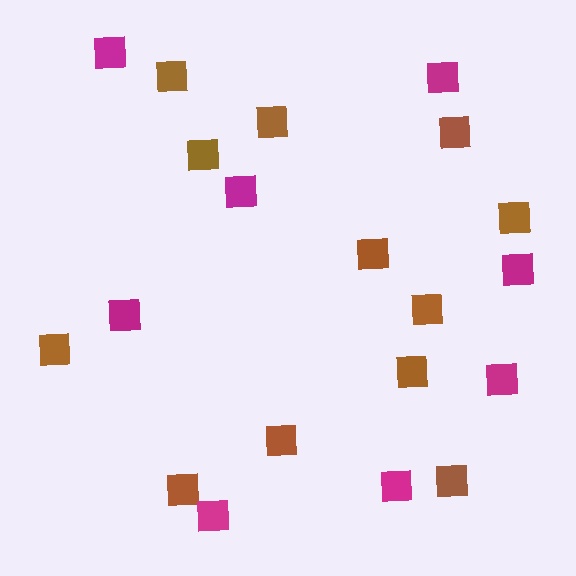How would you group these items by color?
There are 2 groups: one group of brown squares (12) and one group of magenta squares (8).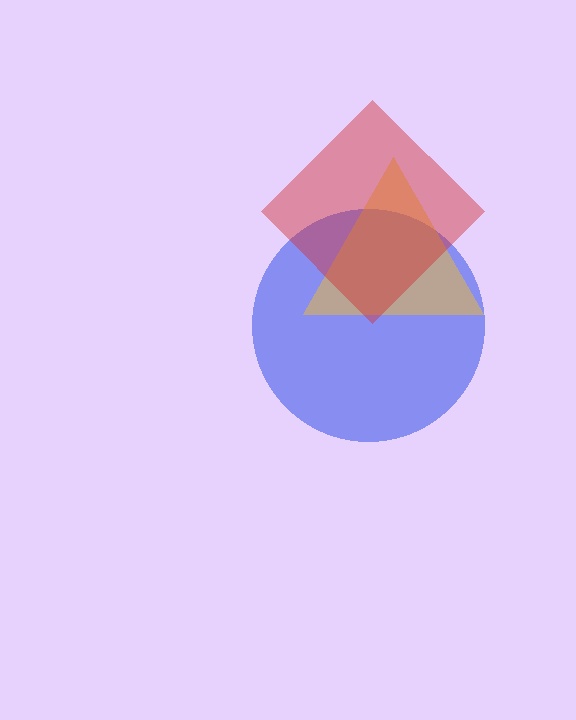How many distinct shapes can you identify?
There are 3 distinct shapes: a blue circle, a yellow triangle, a red diamond.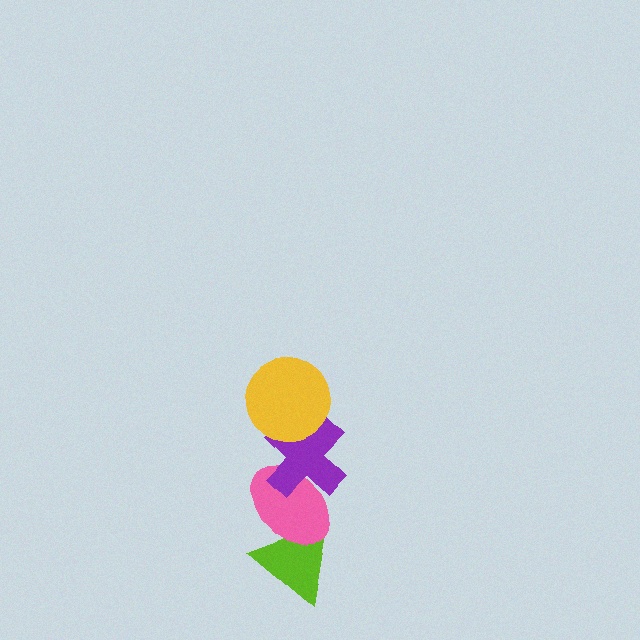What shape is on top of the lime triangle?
The pink ellipse is on top of the lime triangle.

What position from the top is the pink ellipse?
The pink ellipse is 3rd from the top.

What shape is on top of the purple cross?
The yellow circle is on top of the purple cross.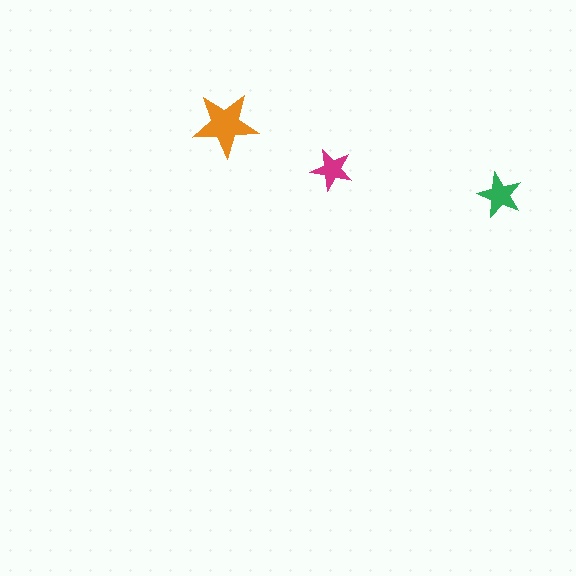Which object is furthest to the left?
The orange star is leftmost.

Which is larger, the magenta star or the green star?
The green one.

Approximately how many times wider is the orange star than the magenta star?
About 1.5 times wider.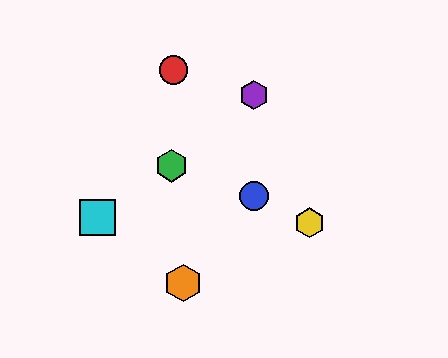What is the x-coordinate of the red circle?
The red circle is at x≈174.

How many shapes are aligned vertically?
2 shapes (the blue circle, the purple hexagon) are aligned vertically.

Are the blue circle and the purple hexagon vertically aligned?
Yes, both are at x≈254.